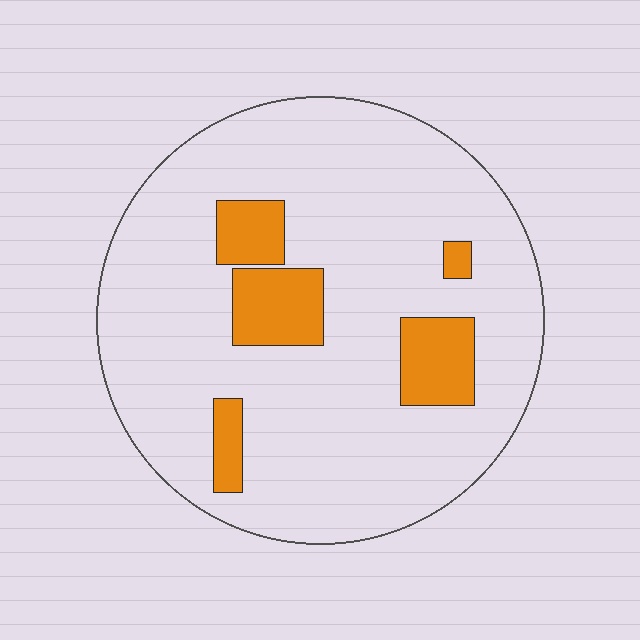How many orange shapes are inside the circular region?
5.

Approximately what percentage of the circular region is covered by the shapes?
Approximately 15%.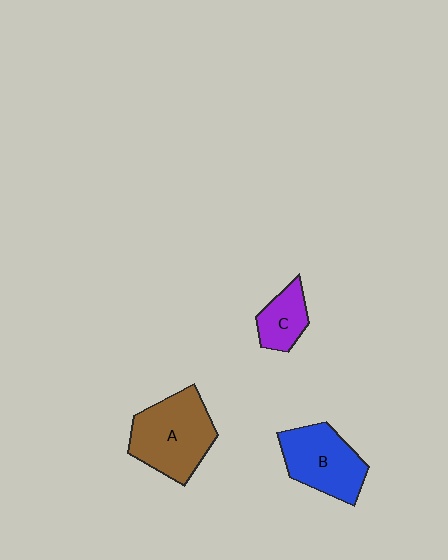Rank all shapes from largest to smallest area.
From largest to smallest: A (brown), B (blue), C (purple).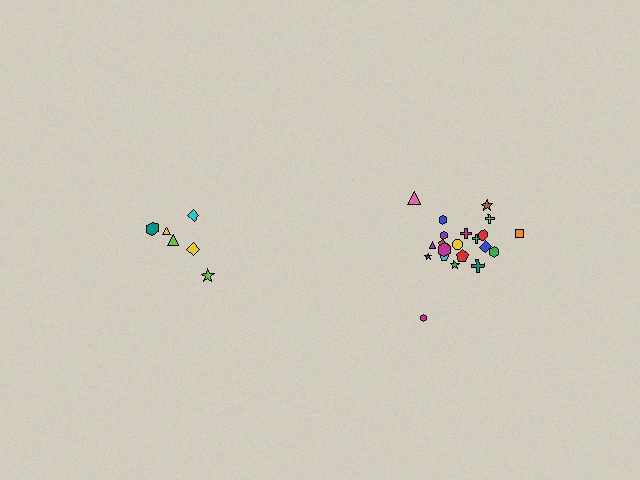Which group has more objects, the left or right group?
The right group.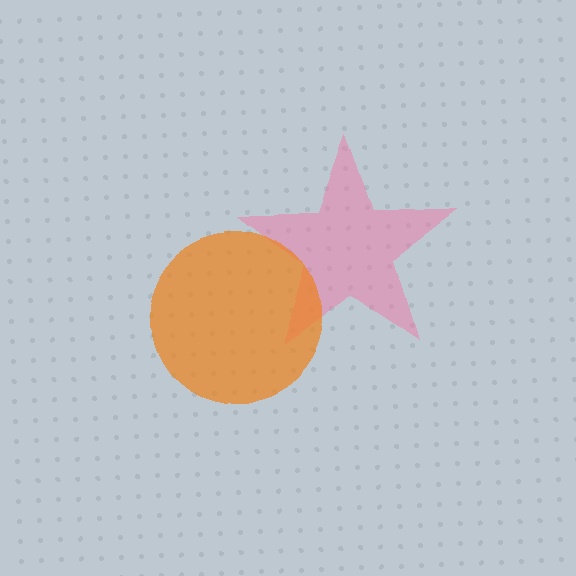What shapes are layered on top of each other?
The layered shapes are: a pink star, an orange circle.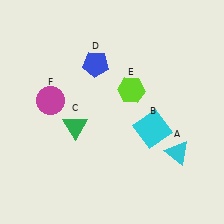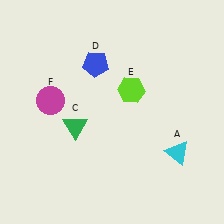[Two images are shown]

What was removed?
The cyan square (B) was removed in Image 2.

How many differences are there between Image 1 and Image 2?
There is 1 difference between the two images.